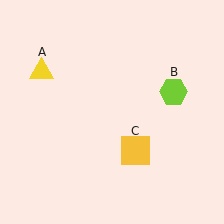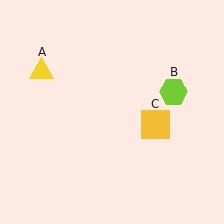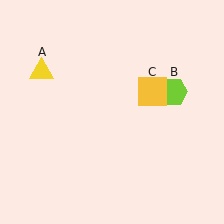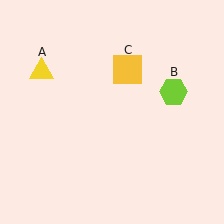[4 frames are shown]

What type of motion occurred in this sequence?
The yellow square (object C) rotated counterclockwise around the center of the scene.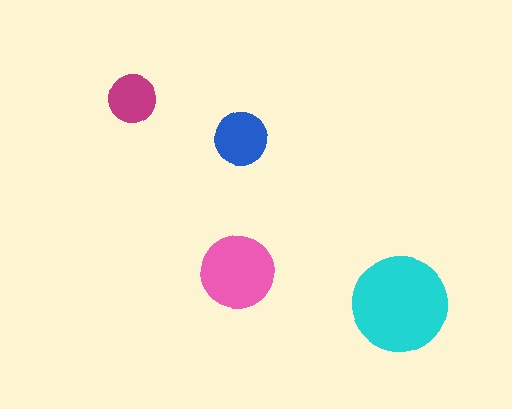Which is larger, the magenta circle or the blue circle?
The blue one.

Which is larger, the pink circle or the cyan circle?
The cyan one.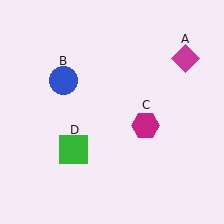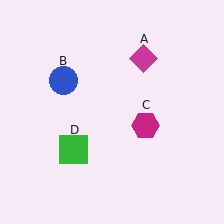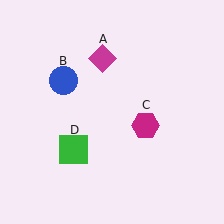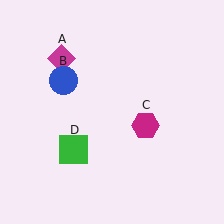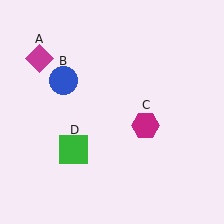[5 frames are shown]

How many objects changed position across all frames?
1 object changed position: magenta diamond (object A).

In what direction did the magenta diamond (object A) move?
The magenta diamond (object A) moved left.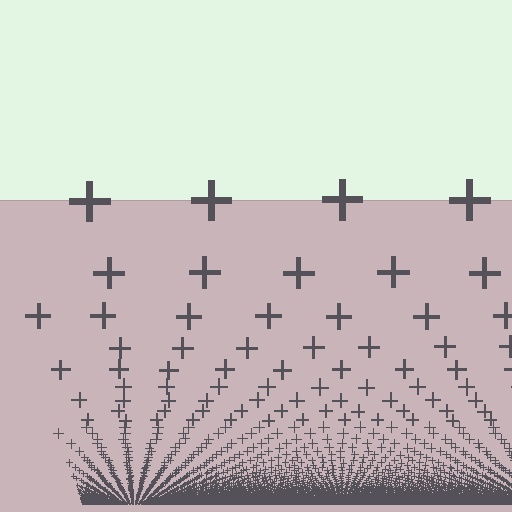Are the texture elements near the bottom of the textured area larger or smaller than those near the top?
Smaller. The gradient is inverted — elements near the bottom are smaller and denser.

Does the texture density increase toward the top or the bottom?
Density increases toward the bottom.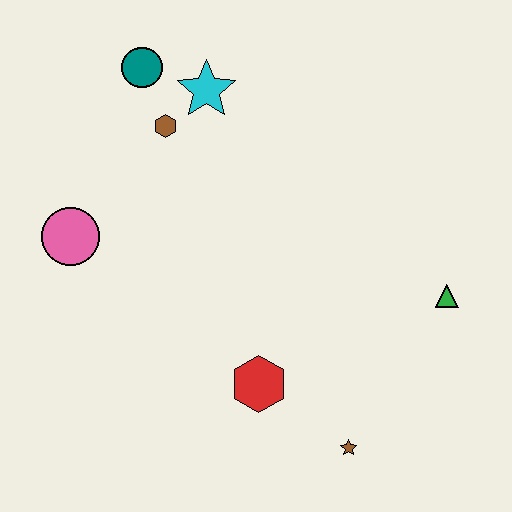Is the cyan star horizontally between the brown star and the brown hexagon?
Yes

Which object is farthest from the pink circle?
The green triangle is farthest from the pink circle.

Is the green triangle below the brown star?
No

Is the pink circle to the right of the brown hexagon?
No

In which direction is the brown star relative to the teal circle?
The brown star is below the teal circle.